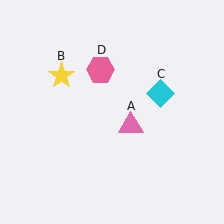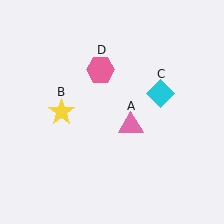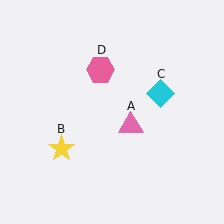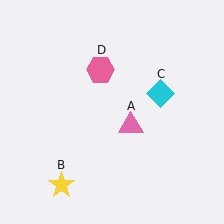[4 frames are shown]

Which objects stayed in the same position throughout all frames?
Pink triangle (object A) and cyan diamond (object C) and pink hexagon (object D) remained stationary.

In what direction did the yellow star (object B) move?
The yellow star (object B) moved down.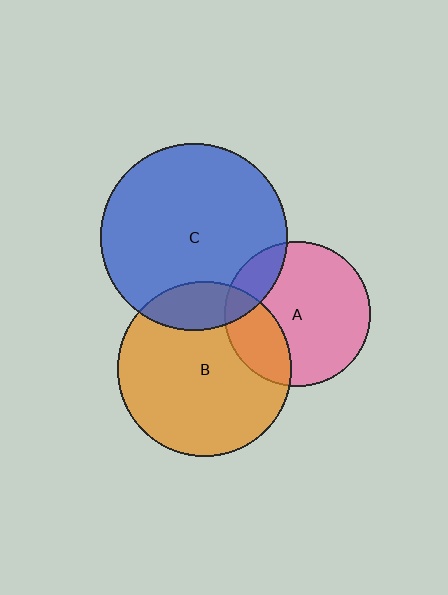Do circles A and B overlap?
Yes.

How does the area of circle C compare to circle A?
Approximately 1.6 times.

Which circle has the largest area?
Circle C (blue).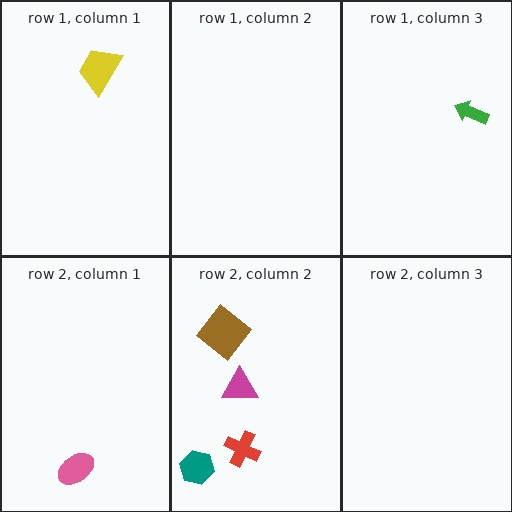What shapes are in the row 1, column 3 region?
The green arrow.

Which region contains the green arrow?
The row 1, column 3 region.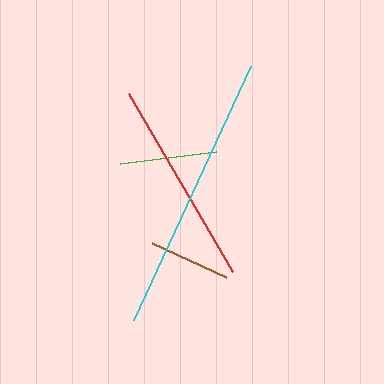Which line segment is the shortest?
The brown line is the shortest at approximately 81 pixels.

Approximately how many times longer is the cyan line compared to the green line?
The cyan line is approximately 2.9 times the length of the green line.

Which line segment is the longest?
The cyan line is the longest at approximately 280 pixels.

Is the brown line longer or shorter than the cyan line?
The cyan line is longer than the brown line.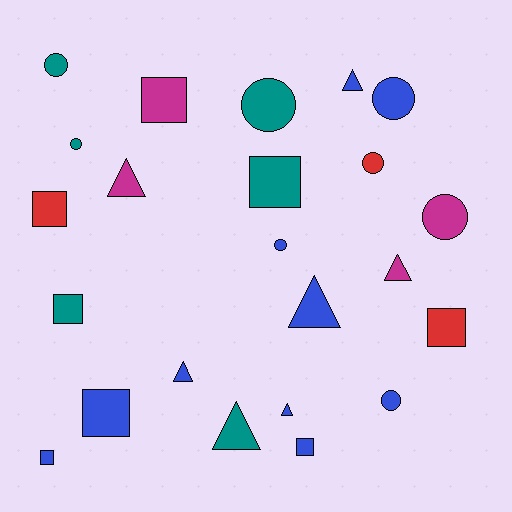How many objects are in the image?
There are 23 objects.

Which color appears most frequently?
Blue, with 10 objects.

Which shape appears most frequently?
Square, with 8 objects.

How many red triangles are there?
There are no red triangles.